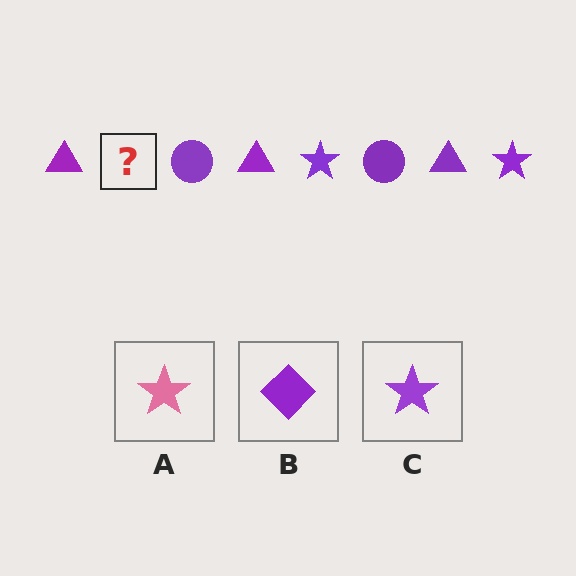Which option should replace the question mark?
Option C.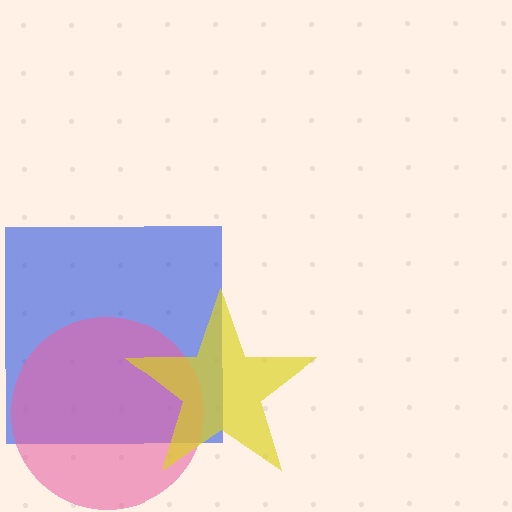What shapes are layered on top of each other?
The layered shapes are: a blue square, a pink circle, a yellow star.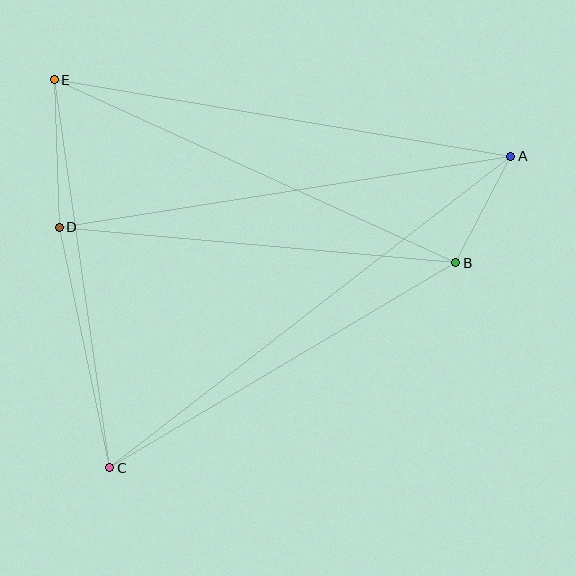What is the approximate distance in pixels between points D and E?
The distance between D and E is approximately 147 pixels.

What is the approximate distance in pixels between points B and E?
The distance between B and E is approximately 441 pixels.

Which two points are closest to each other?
Points A and B are closest to each other.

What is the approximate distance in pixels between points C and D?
The distance between C and D is approximately 246 pixels.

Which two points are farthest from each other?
Points A and C are farthest from each other.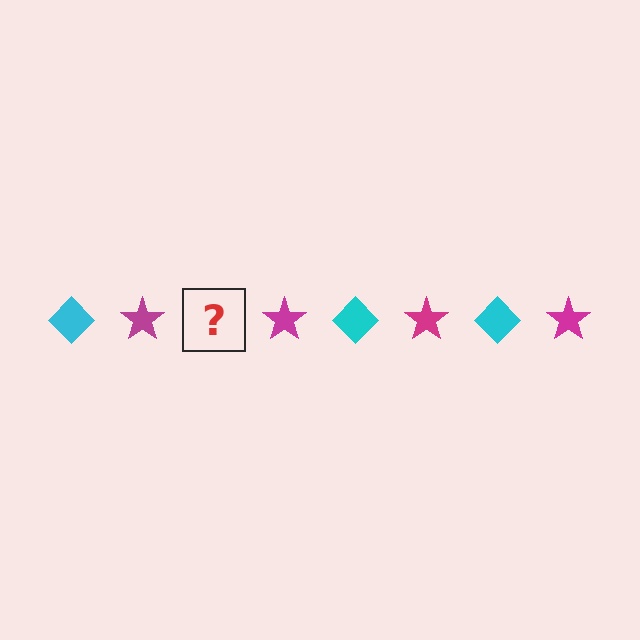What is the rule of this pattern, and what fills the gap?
The rule is that the pattern alternates between cyan diamond and magenta star. The gap should be filled with a cyan diamond.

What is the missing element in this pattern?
The missing element is a cyan diamond.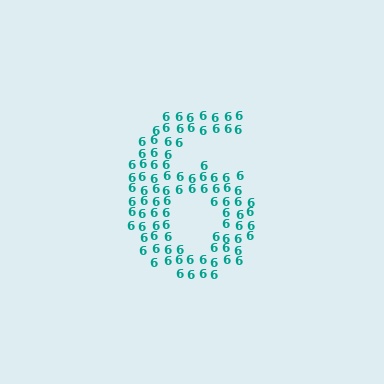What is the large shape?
The large shape is the digit 6.